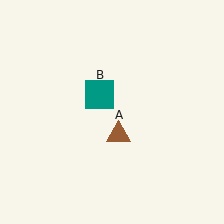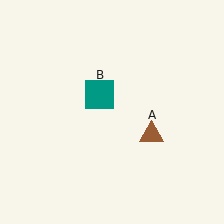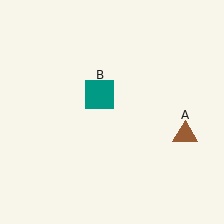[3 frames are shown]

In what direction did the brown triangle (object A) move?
The brown triangle (object A) moved right.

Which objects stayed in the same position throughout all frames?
Teal square (object B) remained stationary.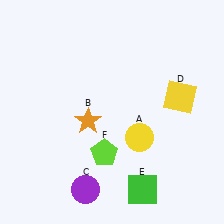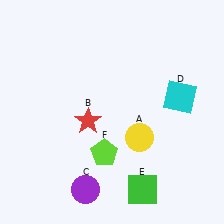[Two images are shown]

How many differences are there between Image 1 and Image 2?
There are 2 differences between the two images.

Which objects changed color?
B changed from orange to red. D changed from yellow to cyan.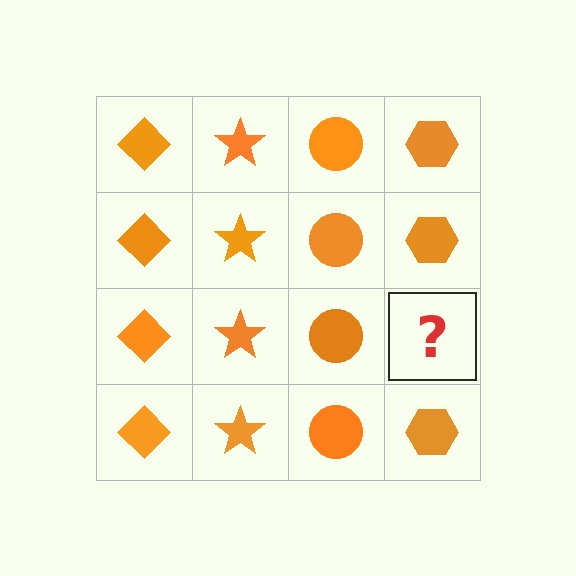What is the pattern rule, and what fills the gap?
The rule is that each column has a consistent shape. The gap should be filled with an orange hexagon.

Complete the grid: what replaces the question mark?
The question mark should be replaced with an orange hexagon.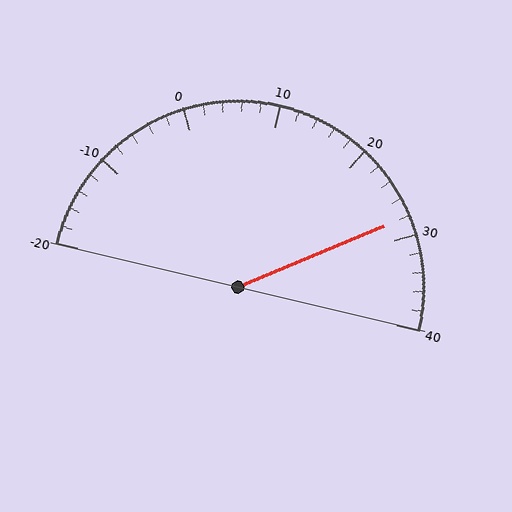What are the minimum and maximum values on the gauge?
The gauge ranges from -20 to 40.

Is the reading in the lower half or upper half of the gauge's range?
The reading is in the upper half of the range (-20 to 40).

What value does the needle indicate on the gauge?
The needle indicates approximately 28.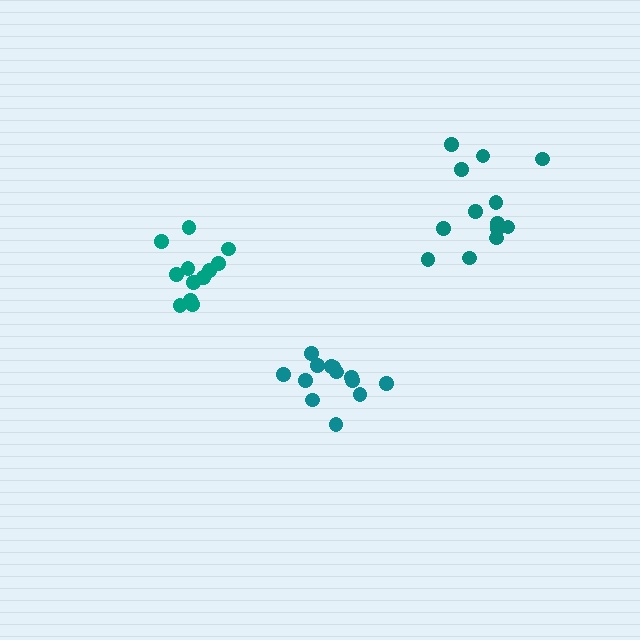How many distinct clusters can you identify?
There are 3 distinct clusters.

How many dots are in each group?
Group 1: 12 dots, Group 2: 13 dots, Group 3: 13 dots (38 total).